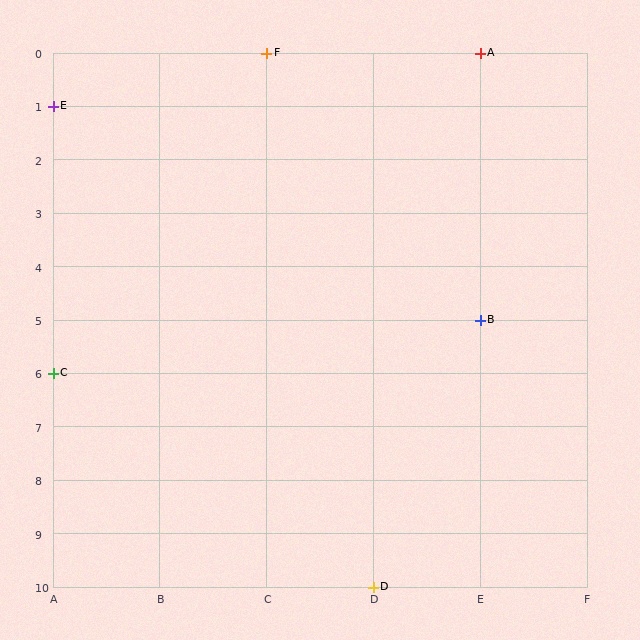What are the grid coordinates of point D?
Point D is at grid coordinates (D, 10).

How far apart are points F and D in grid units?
Points F and D are 1 column and 10 rows apart (about 10.0 grid units diagonally).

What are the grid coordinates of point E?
Point E is at grid coordinates (A, 1).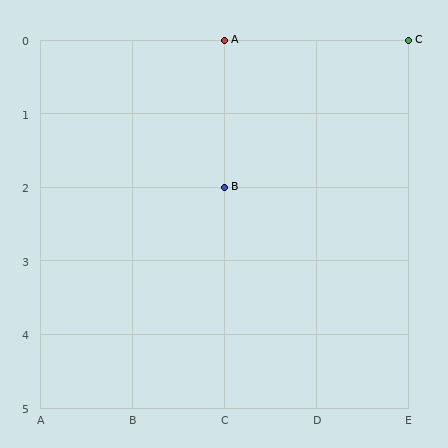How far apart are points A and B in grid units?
Points A and B are 2 rows apart.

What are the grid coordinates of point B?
Point B is at grid coordinates (C, 2).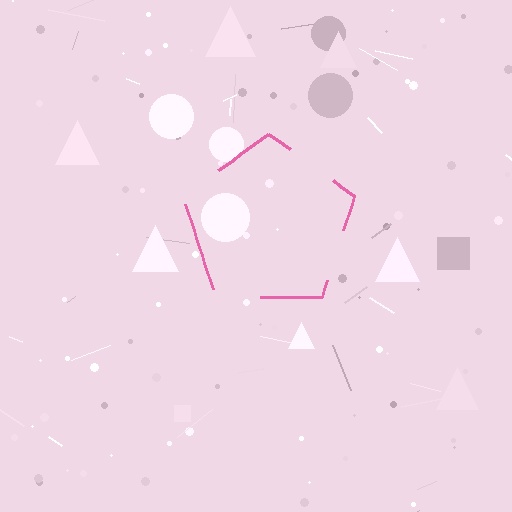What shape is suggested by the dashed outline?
The dashed outline suggests a pentagon.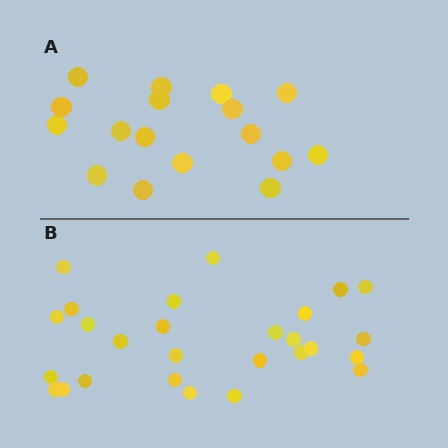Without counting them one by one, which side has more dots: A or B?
Region B (the bottom region) has more dots.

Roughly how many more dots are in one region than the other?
Region B has roughly 10 or so more dots than region A.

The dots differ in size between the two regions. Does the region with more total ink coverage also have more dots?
No. Region A has more total ink coverage because its dots are larger, but region B actually contains more individual dots. Total area can be misleading — the number of items is what matters here.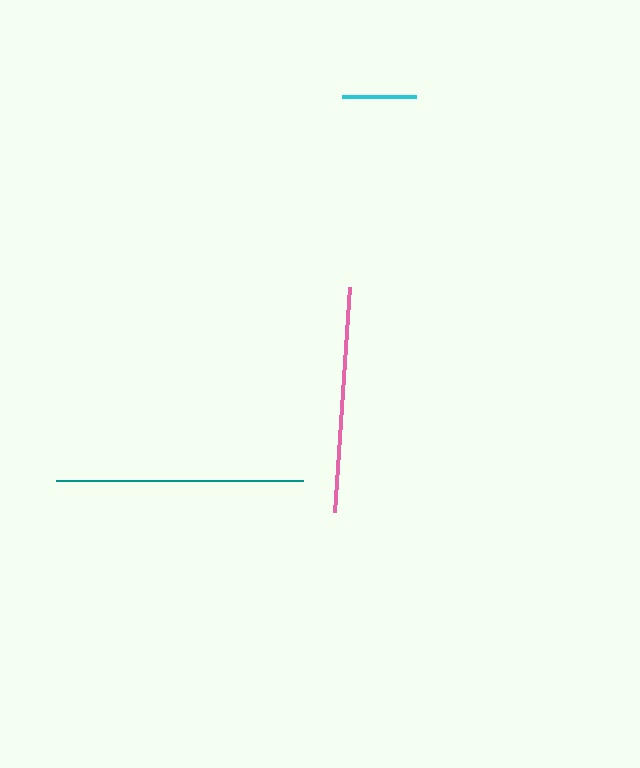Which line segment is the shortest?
The cyan line is the shortest at approximately 75 pixels.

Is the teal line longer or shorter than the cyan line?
The teal line is longer than the cyan line.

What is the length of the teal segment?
The teal segment is approximately 247 pixels long.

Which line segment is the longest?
The teal line is the longest at approximately 247 pixels.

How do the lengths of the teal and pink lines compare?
The teal and pink lines are approximately the same length.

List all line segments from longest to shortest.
From longest to shortest: teal, pink, cyan.